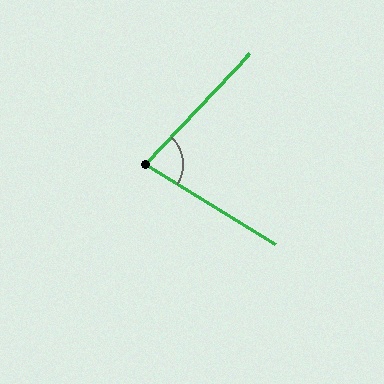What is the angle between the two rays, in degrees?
Approximately 78 degrees.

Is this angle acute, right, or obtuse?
It is acute.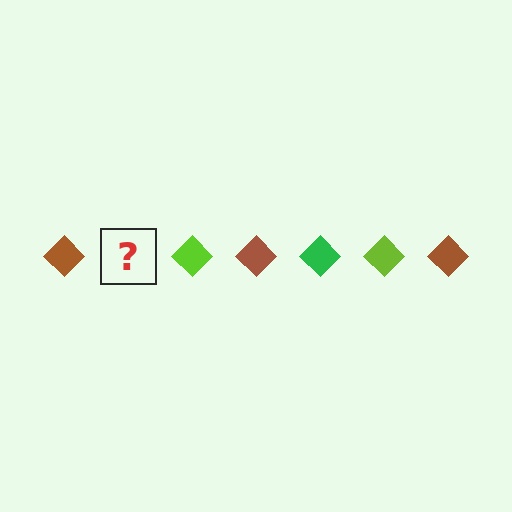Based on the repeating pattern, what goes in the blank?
The blank should be a green diamond.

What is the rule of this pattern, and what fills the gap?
The rule is that the pattern cycles through brown, green, lime diamonds. The gap should be filled with a green diamond.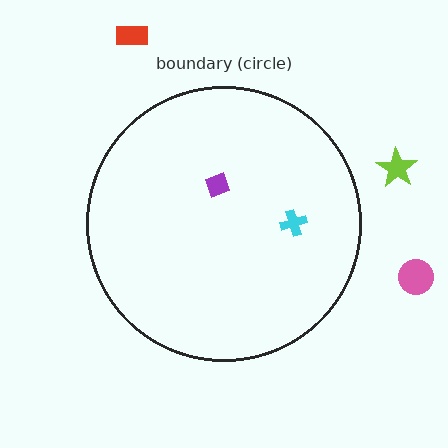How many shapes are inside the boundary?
2 inside, 3 outside.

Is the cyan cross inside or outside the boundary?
Inside.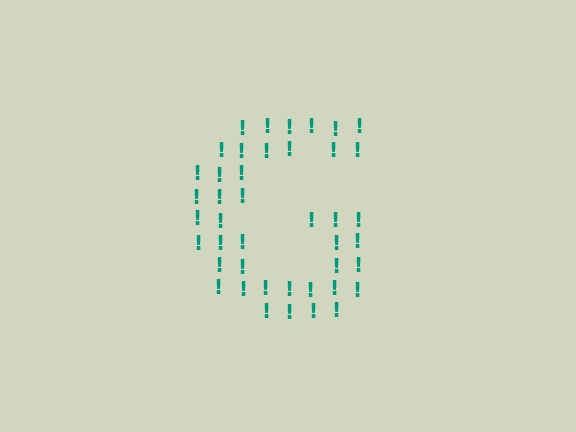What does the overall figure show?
The overall figure shows the letter G.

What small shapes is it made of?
It is made of small exclamation marks.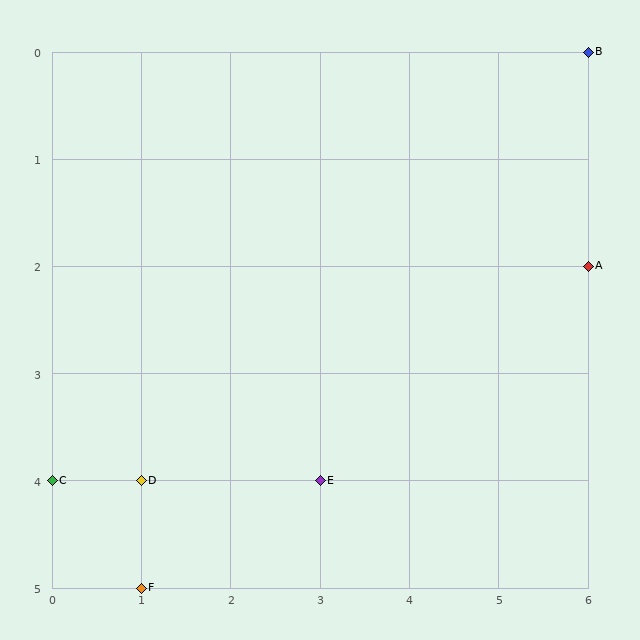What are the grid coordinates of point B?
Point B is at grid coordinates (6, 0).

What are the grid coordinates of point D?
Point D is at grid coordinates (1, 4).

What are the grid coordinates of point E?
Point E is at grid coordinates (3, 4).